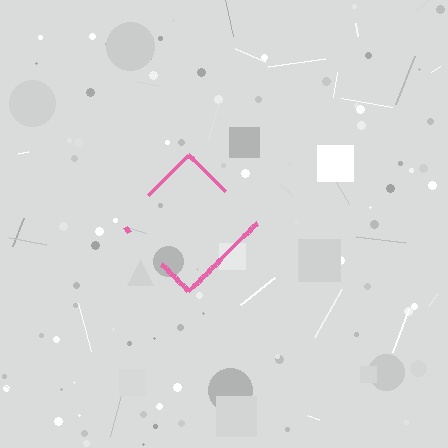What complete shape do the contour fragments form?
The contour fragments form a diamond.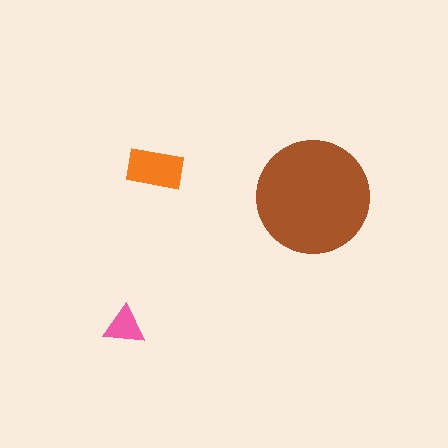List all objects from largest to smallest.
The brown circle, the orange rectangle, the pink triangle.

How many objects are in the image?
There are 3 objects in the image.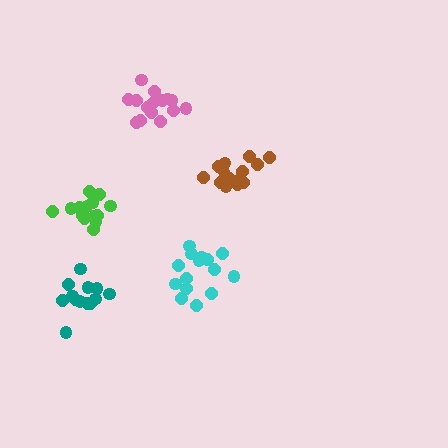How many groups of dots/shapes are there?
There are 5 groups.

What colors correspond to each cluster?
The clusters are colored: pink, cyan, green, teal, brown.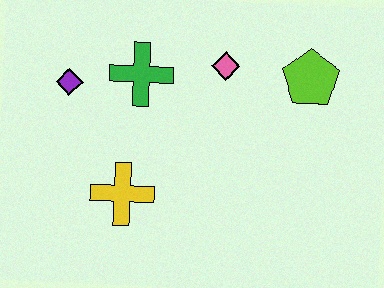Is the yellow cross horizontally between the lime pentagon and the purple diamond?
Yes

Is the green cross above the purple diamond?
Yes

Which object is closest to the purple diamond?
The green cross is closest to the purple diamond.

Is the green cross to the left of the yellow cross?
No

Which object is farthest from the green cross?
The lime pentagon is farthest from the green cross.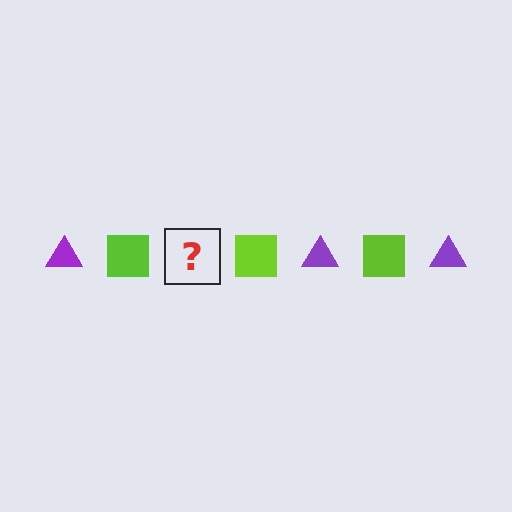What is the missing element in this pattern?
The missing element is a purple triangle.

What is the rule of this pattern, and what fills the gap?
The rule is that the pattern alternates between purple triangle and lime square. The gap should be filled with a purple triangle.